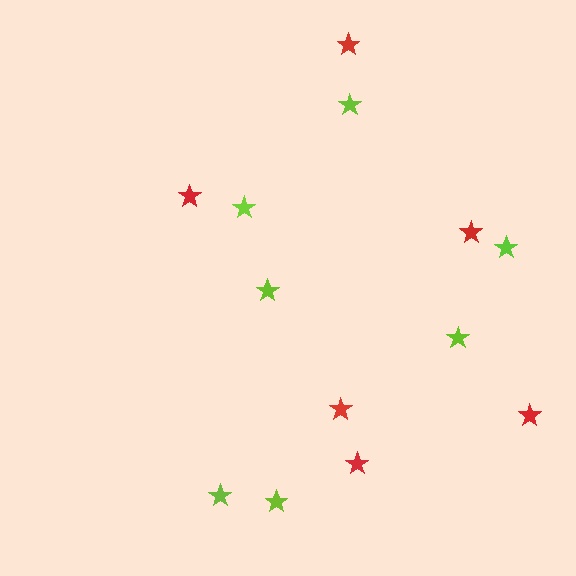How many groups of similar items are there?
There are 2 groups: one group of red stars (6) and one group of lime stars (7).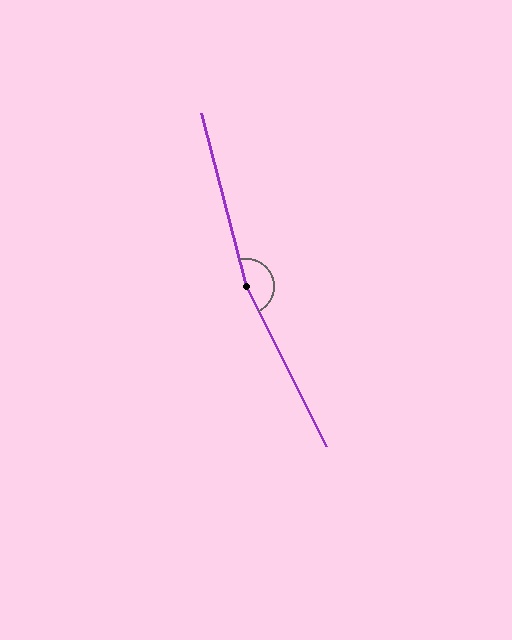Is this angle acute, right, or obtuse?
It is obtuse.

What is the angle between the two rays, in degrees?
Approximately 168 degrees.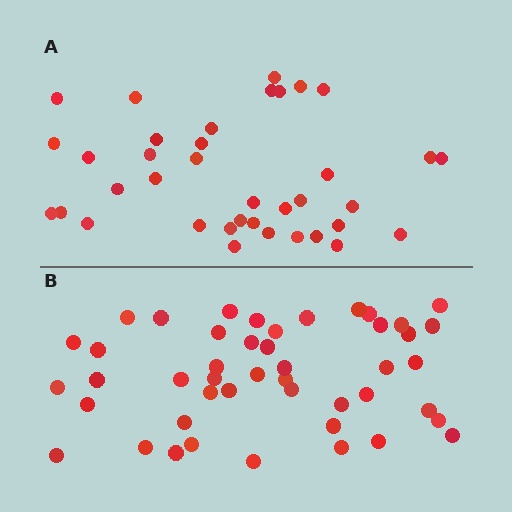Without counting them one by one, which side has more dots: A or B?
Region B (the bottom region) has more dots.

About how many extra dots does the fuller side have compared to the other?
Region B has roughly 8 or so more dots than region A.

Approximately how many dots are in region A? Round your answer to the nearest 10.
About 40 dots. (The exact count is 37, which rounds to 40.)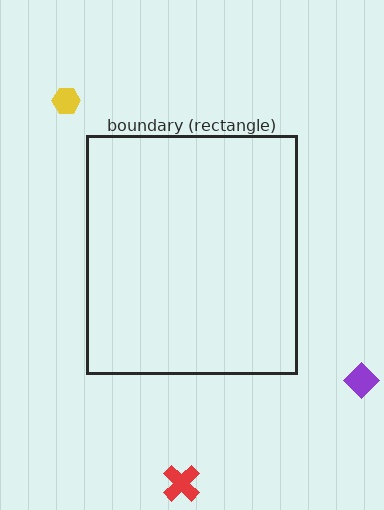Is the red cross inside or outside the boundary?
Outside.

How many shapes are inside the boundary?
0 inside, 3 outside.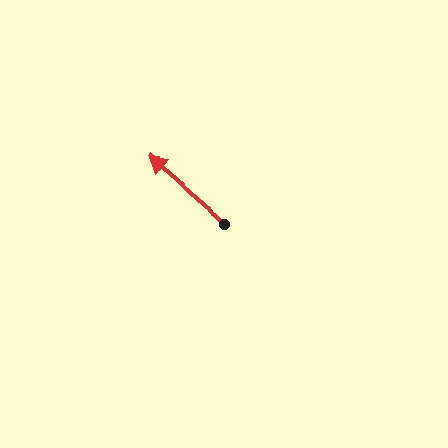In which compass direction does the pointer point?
Northwest.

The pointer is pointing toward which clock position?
Roughly 10 o'clock.